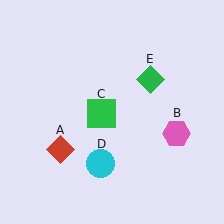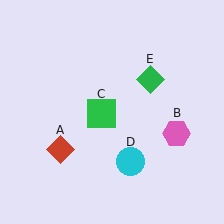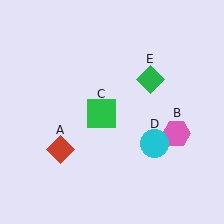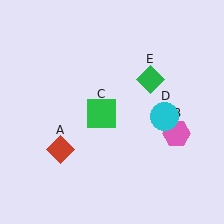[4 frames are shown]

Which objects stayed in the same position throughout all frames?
Red diamond (object A) and pink hexagon (object B) and green square (object C) and green diamond (object E) remained stationary.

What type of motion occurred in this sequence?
The cyan circle (object D) rotated counterclockwise around the center of the scene.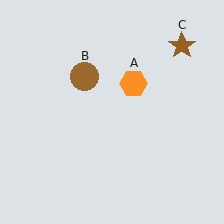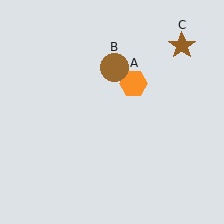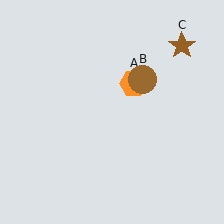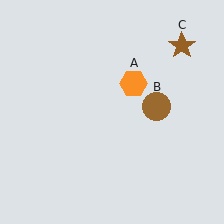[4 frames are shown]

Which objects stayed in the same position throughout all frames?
Orange hexagon (object A) and brown star (object C) remained stationary.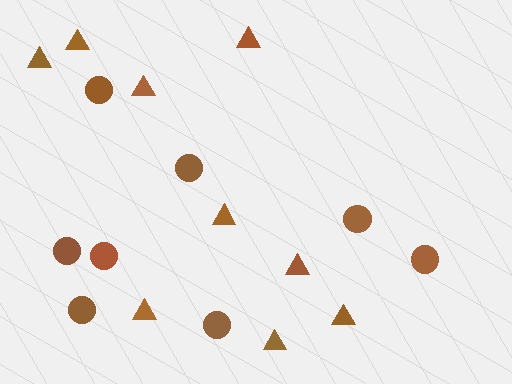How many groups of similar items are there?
There are 2 groups: one group of circles (8) and one group of triangles (9).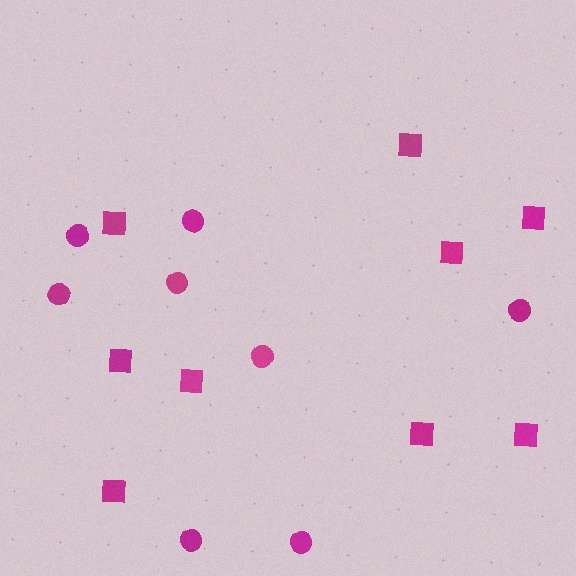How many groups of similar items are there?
There are 2 groups: one group of squares (9) and one group of circles (8).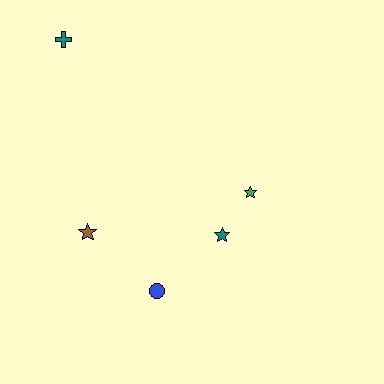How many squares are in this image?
There are no squares.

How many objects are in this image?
There are 5 objects.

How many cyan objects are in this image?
There are no cyan objects.